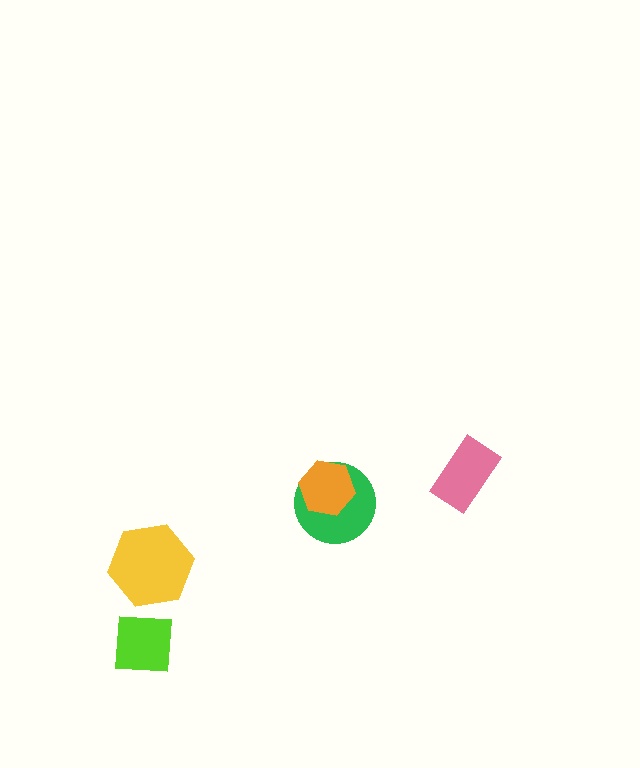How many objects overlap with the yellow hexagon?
0 objects overlap with the yellow hexagon.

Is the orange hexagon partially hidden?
No, no other shape covers it.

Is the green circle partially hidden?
Yes, it is partially covered by another shape.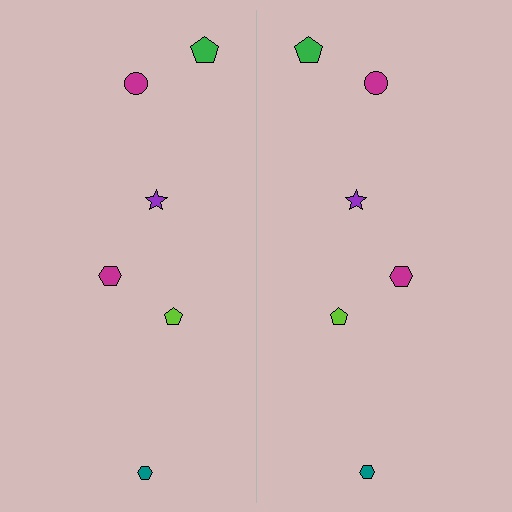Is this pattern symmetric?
Yes, this pattern has bilateral (reflection) symmetry.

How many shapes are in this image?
There are 12 shapes in this image.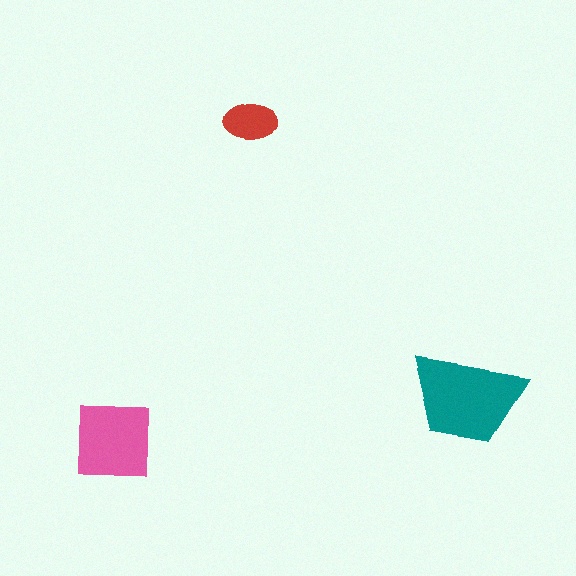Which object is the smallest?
The red ellipse.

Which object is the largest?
The teal trapezoid.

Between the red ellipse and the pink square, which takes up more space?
The pink square.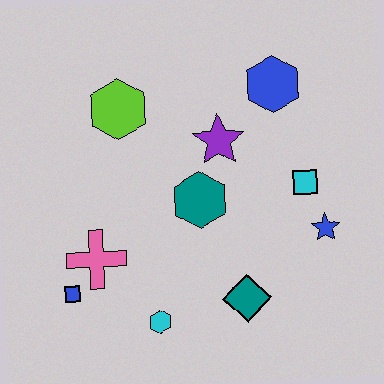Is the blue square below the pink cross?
Yes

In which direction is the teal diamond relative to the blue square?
The teal diamond is to the right of the blue square.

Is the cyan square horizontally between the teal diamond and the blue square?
No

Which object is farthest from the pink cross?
The blue hexagon is farthest from the pink cross.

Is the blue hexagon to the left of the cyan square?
Yes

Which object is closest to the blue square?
The pink cross is closest to the blue square.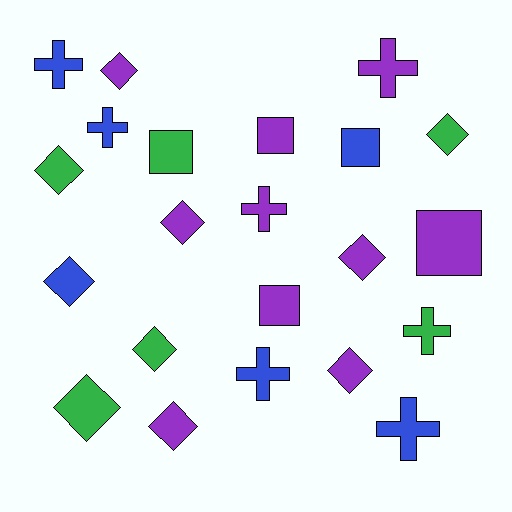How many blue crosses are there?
There are 4 blue crosses.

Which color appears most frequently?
Purple, with 10 objects.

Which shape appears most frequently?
Diamond, with 10 objects.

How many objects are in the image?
There are 22 objects.